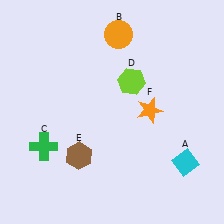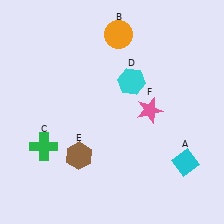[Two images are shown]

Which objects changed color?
D changed from lime to cyan. F changed from orange to pink.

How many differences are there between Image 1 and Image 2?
There are 2 differences between the two images.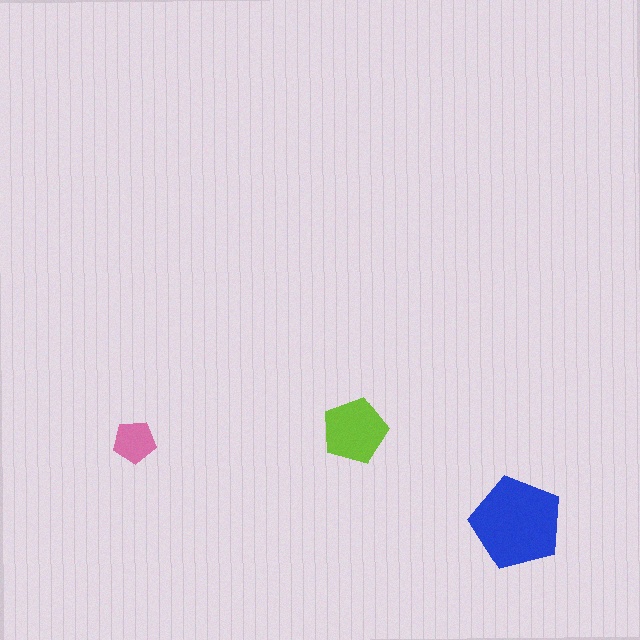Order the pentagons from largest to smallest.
the blue one, the lime one, the pink one.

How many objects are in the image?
There are 3 objects in the image.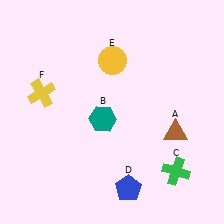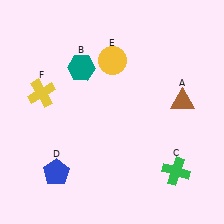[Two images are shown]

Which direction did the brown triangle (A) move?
The brown triangle (A) moved up.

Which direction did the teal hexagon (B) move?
The teal hexagon (B) moved up.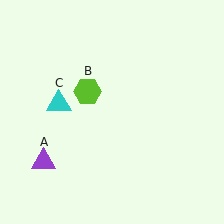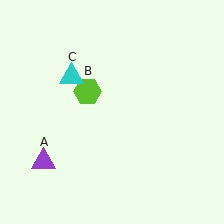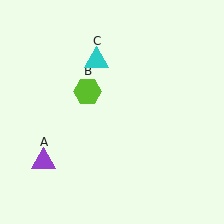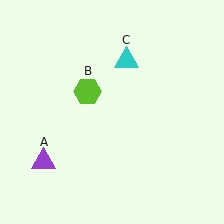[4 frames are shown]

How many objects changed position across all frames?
1 object changed position: cyan triangle (object C).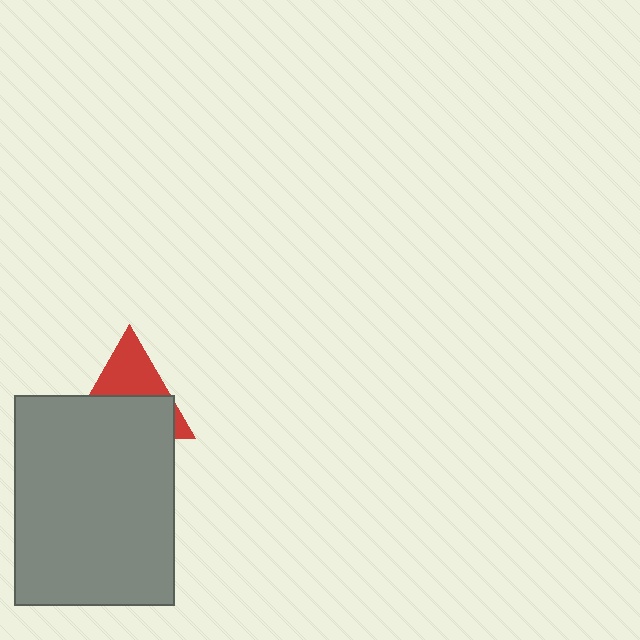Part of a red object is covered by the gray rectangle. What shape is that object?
It is a triangle.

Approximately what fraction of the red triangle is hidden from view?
Roughly 57% of the red triangle is hidden behind the gray rectangle.